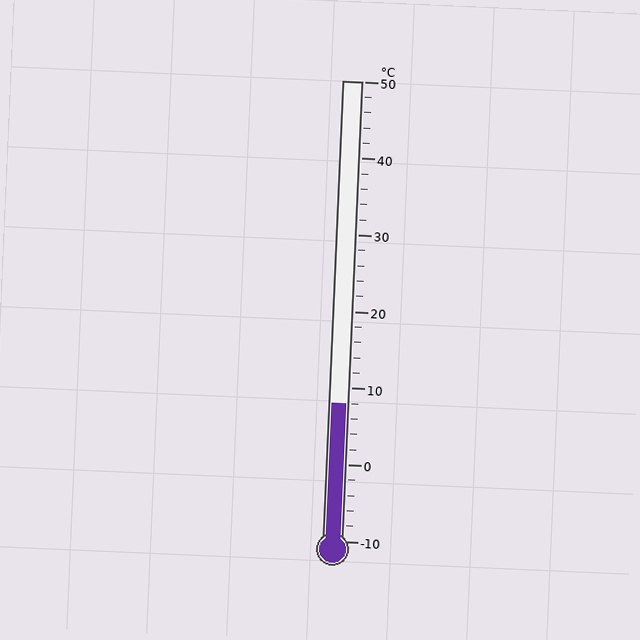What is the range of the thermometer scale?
The thermometer scale ranges from -10°C to 50°C.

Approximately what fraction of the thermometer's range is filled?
The thermometer is filled to approximately 30% of its range.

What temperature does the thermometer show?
The thermometer shows approximately 8°C.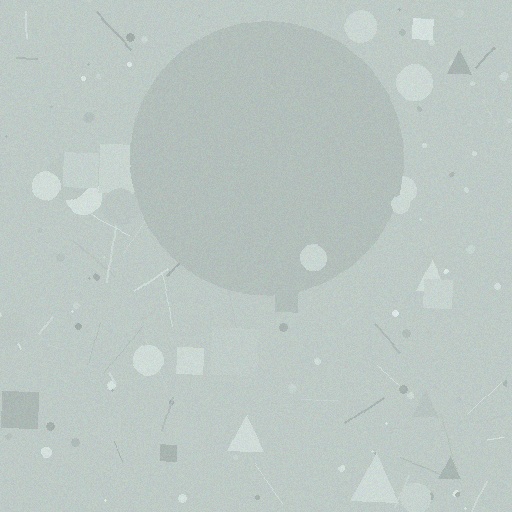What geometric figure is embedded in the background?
A circle is embedded in the background.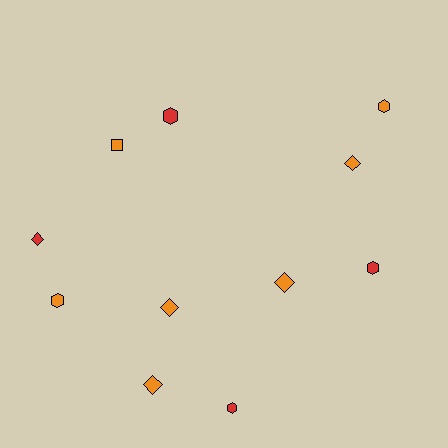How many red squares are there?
There are no red squares.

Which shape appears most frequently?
Diamond, with 5 objects.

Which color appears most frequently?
Orange, with 7 objects.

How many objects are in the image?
There are 11 objects.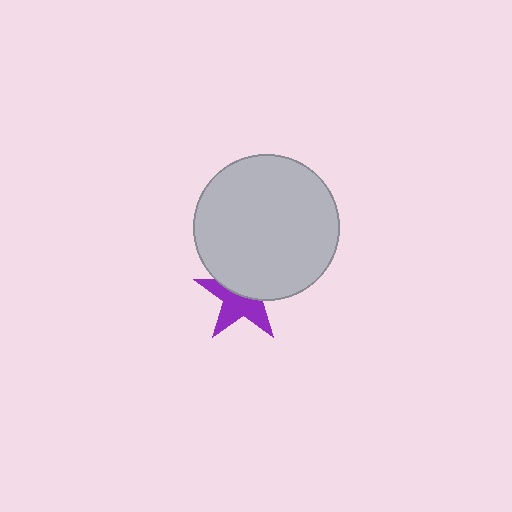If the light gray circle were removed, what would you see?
You would see the complete purple star.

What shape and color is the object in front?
The object in front is a light gray circle.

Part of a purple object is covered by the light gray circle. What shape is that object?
It is a star.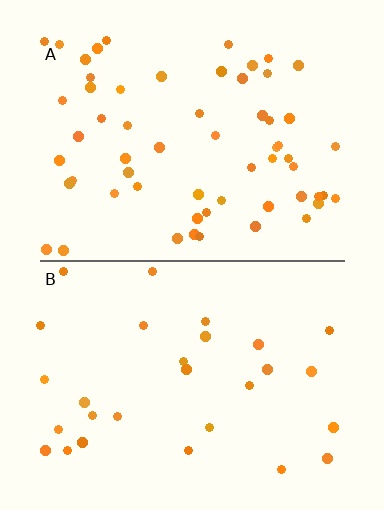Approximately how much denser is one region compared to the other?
Approximately 2.1× — region A over region B.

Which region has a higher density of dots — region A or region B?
A (the top).